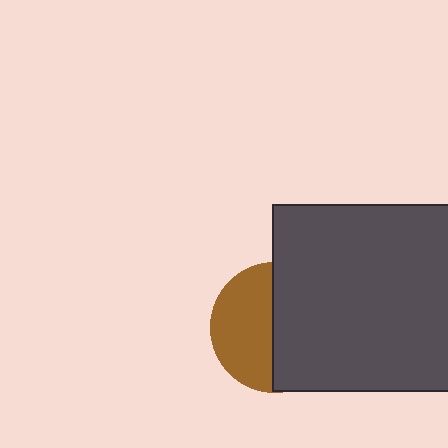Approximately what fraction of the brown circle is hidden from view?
Roughly 53% of the brown circle is hidden behind the dark gray square.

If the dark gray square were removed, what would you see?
You would see the complete brown circle.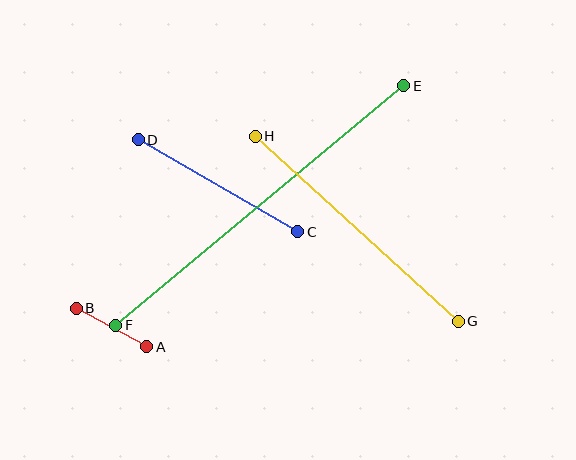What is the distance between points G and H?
The distance is approximately 275 pixels.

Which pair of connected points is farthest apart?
Points E and F are farthest apart.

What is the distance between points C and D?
The distance is approximately 184 pixels.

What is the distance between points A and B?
The distance is approximately 80 pixels.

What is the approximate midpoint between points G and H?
The midpoint is at approximately (357, 229) pixels.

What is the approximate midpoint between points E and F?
The midpoint is at approximately (260, 205) pixels.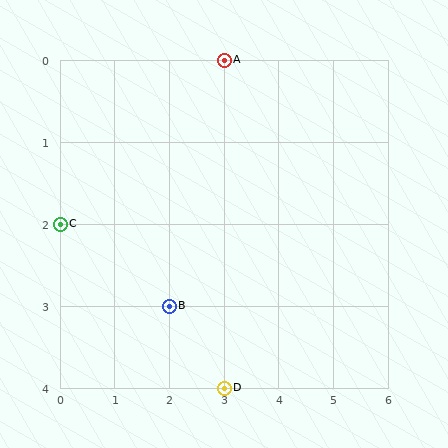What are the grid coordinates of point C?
Point C is at grid coordinates (0, 2).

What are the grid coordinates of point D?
Point D is at grid coordinates (3, 4).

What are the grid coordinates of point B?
Point B is at grid coordinates (2, 3).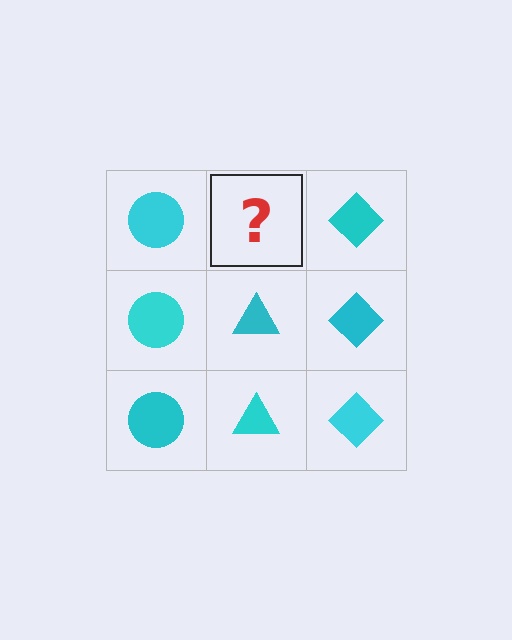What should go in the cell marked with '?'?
The missing cell should contain a cyan triangle.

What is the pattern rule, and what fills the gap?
The rule is that each column has a consistent shape. The gap should be filled with a cyan triangle.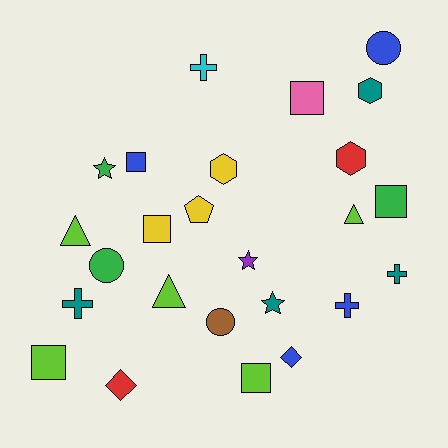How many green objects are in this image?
There are 3 green objects.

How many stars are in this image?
There are 3 stars.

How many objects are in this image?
There are 25 objects.